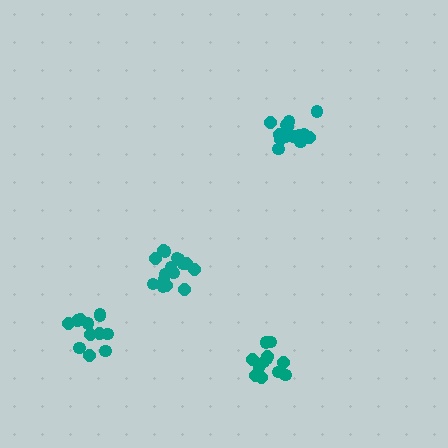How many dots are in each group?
Group 1: 12 dots, Group 2: 16 dots, Group 3: 12 dots, Group 4: 16 dots (56 total).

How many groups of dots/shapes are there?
There are 4 groups.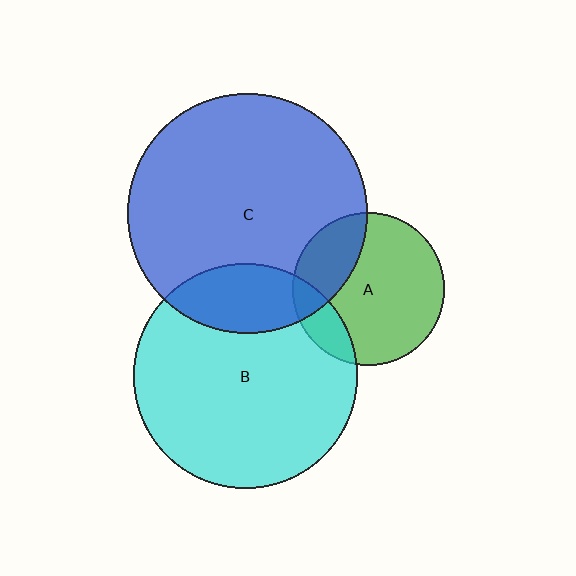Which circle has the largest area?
Circle C (blue).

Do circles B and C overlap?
Yes.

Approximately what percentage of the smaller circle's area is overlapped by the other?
Approximately 20%.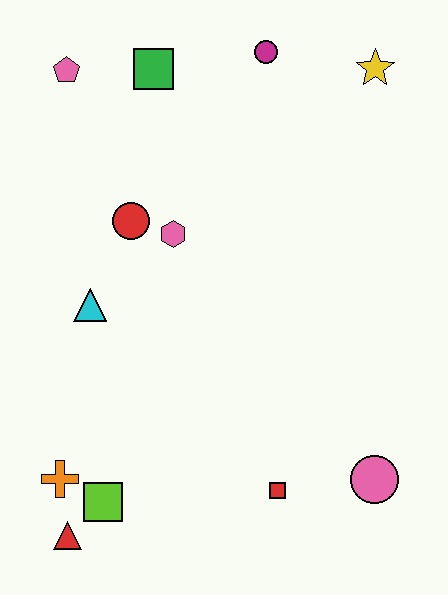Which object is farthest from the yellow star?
The red triangle is farthest from the yellow star.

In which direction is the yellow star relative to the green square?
The yellow star is to the right of the green square.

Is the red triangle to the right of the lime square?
No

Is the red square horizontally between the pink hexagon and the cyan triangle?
No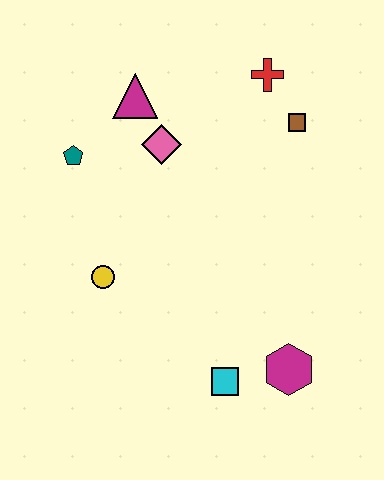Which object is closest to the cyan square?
The magenta hexagon is closest to the cyan square.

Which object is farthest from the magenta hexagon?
The magenta triangle is farthest from the magenta hexagon.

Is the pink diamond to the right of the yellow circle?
Yes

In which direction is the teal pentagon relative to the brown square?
The teal pentagon is to the left of the brown square.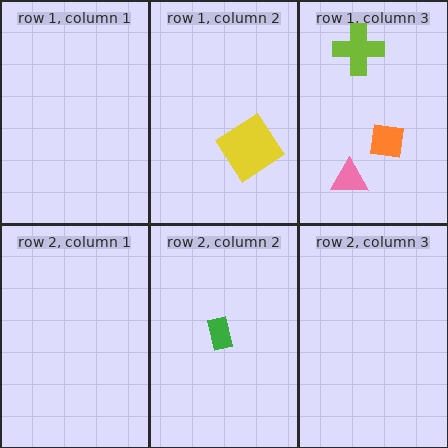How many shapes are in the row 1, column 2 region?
1.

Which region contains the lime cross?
The row 1, column 3 region.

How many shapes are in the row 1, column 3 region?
3.